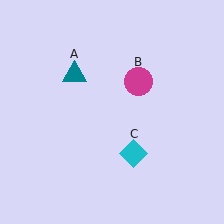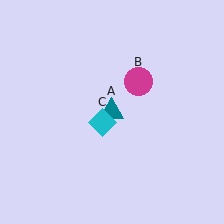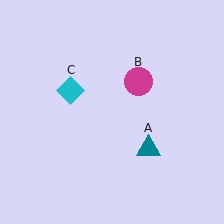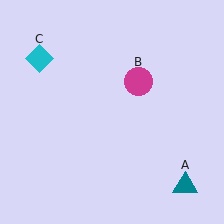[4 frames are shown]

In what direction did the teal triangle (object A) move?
The teal triangle (object A) moved down and to the right.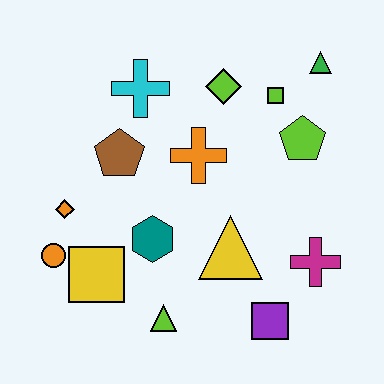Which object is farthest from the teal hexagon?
The green triangle is farthest from the teal hexagon.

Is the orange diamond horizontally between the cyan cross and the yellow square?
No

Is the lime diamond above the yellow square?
Yes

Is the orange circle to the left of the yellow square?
Yes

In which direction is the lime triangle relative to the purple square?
The lime triangle is to the left of the purple square.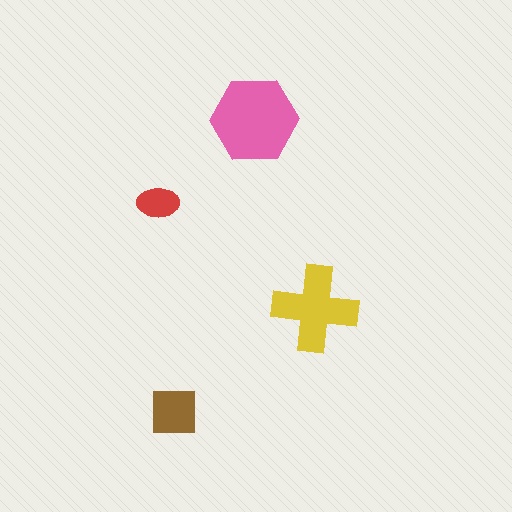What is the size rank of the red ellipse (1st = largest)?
4th.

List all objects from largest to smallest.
The pink hexagon, the yellow cross, the brown square, the red ellipse.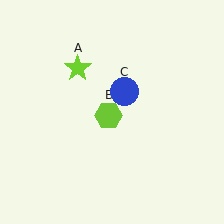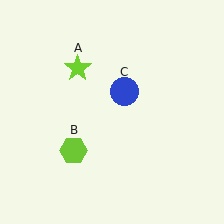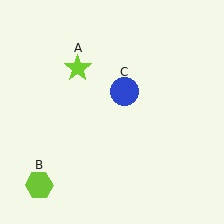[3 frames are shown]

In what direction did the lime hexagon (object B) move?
The lime hexagon (object B) moved down and to the left.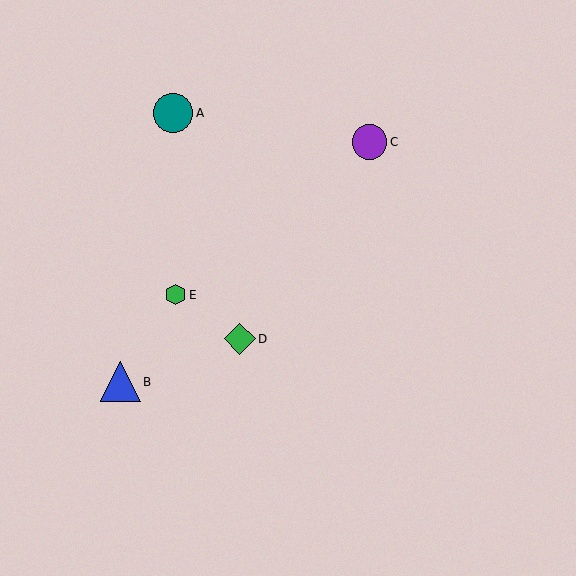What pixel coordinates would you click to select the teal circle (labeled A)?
Click at (173, 113) to select the teal circle A.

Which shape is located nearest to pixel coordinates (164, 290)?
The green hexagon (labeled E) at (176, 295) is nearest to that location.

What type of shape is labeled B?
Shape B is a blue triangle.